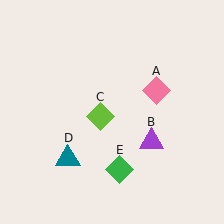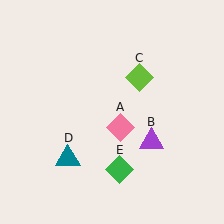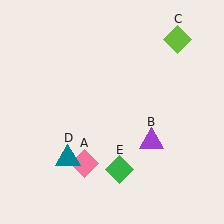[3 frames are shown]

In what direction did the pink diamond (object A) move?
The pink diamond (object A) moved down and to the left.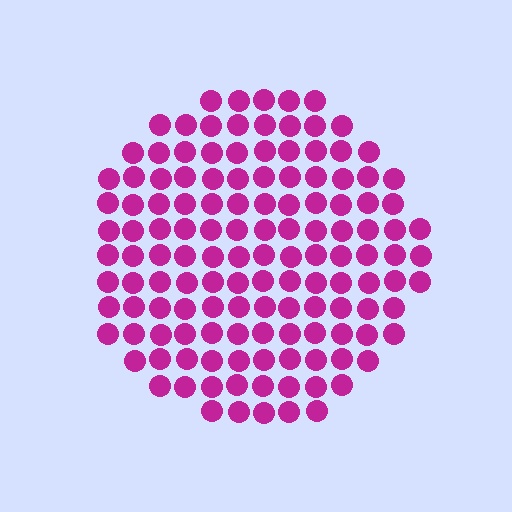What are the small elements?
The small elements are circles.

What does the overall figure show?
The overall figure shows a circle.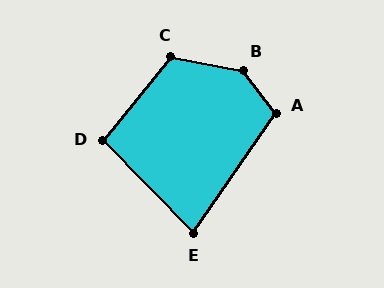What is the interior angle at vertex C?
Approximately 119 degrees (obtuse).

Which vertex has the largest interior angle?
B, at approximately 138 degrees.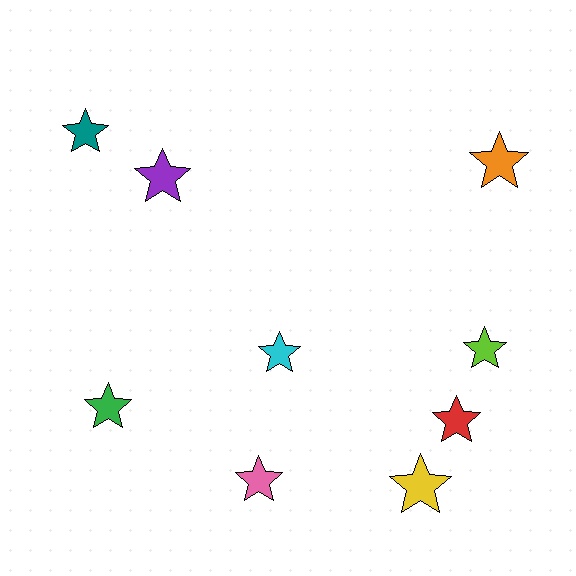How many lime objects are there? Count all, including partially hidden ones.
There is 1 lime object.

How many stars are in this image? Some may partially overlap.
There are 9 stars.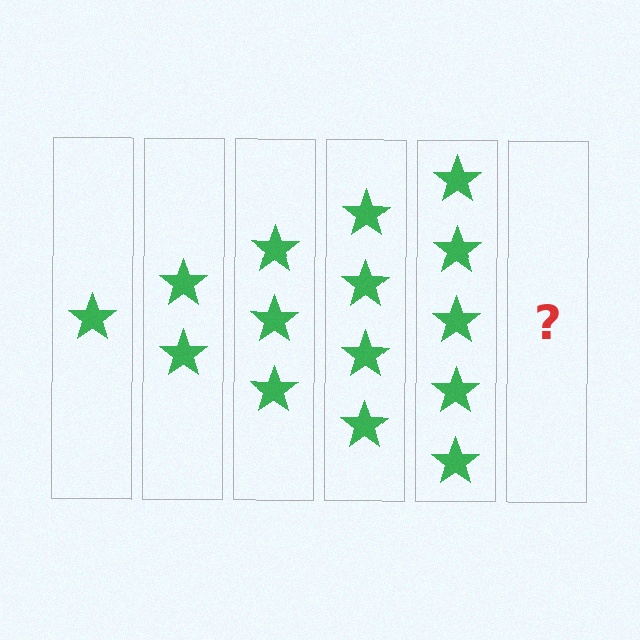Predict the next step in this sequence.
The next step is 6 stars.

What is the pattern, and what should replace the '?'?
The pattern is that each step adds one more star. The '?' should be 6 stars.